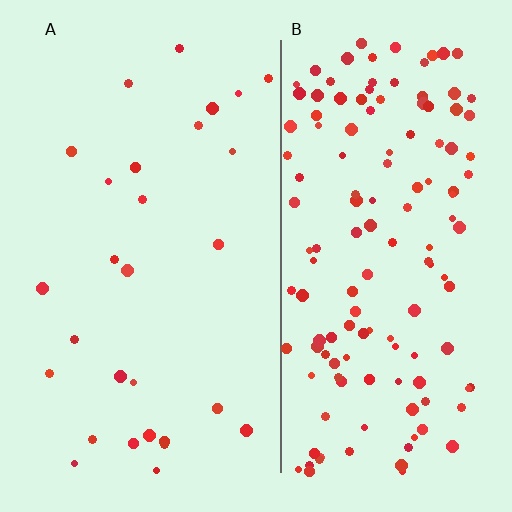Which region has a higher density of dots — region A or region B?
B (the right).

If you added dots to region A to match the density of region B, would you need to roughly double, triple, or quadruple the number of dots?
Approximately quadruple.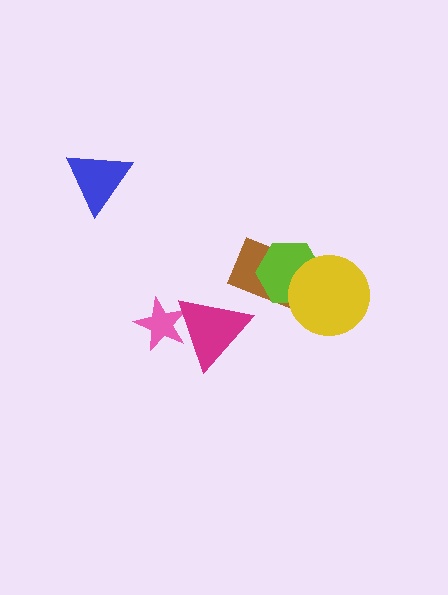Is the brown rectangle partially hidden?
Yes, it is partially covered by another shape.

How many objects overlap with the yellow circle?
2 objects overlap with the yellow circle.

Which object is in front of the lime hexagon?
The yellow circle is in front of the lime hexagon.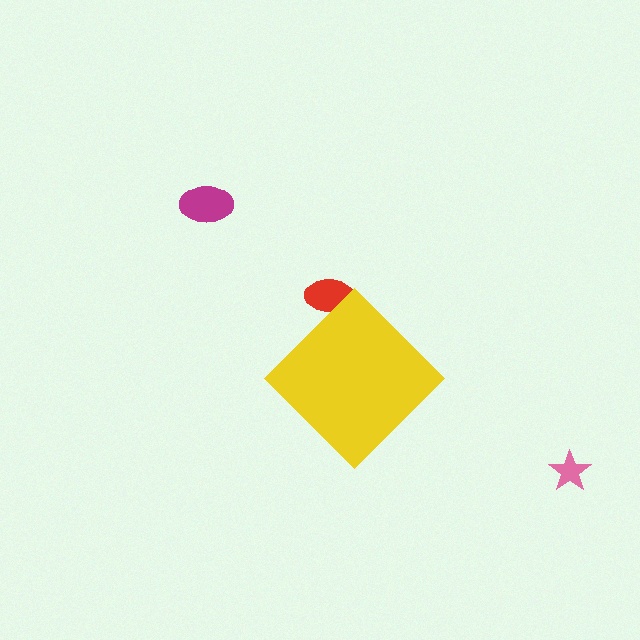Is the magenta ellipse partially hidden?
No, the magenta ellipse is fully visible.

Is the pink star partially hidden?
No, the pink star is fully visible.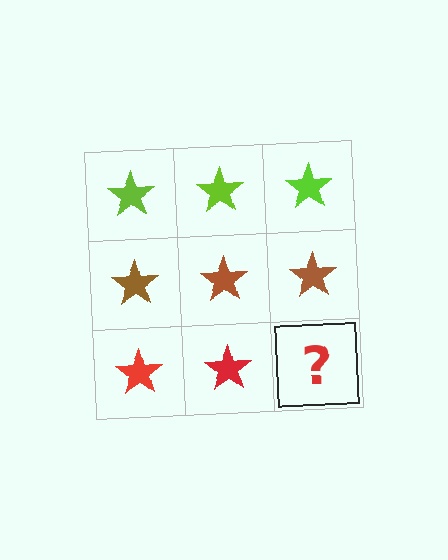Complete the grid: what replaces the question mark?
The question mark should be replaced with a red star.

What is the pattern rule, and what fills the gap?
The rule is that each row has a consistent color. The gap should be filled with a red star.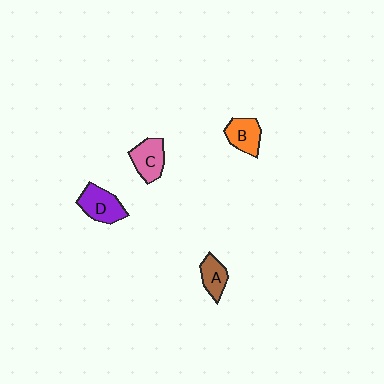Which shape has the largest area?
Shape D (purple).